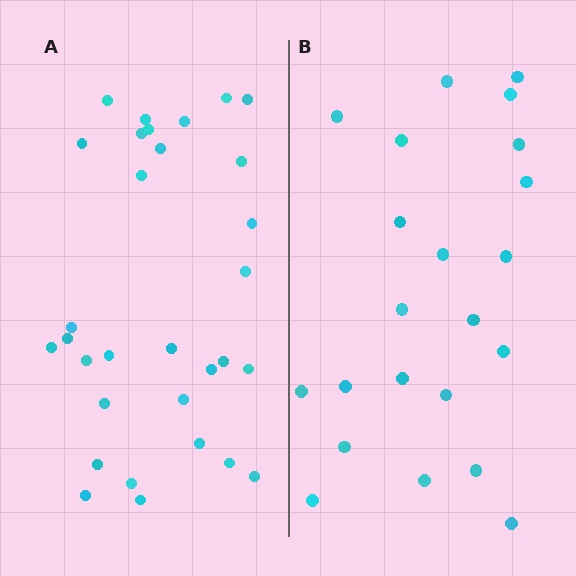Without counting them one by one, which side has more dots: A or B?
Region A (the left region) has more dots.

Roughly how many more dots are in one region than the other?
Region A has roughly 8 or so more dots than region B.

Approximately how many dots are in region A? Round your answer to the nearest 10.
About 30 dots. (The exact count is 31, which rounds to 30.)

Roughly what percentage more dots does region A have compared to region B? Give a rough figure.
About 40% more.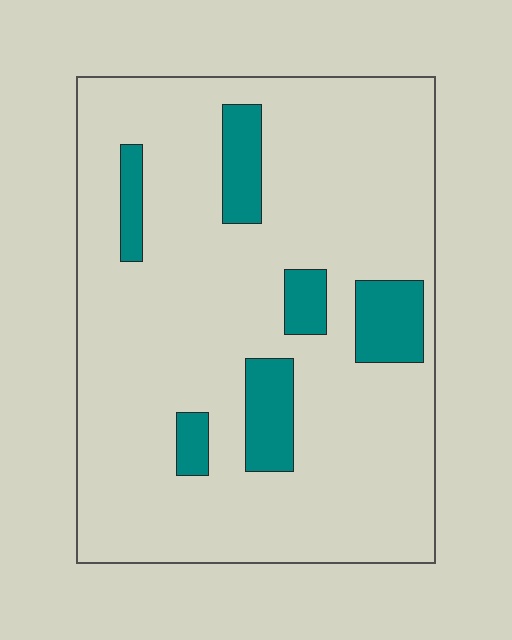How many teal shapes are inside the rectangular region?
6.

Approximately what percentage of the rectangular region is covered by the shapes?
Approximately 15%.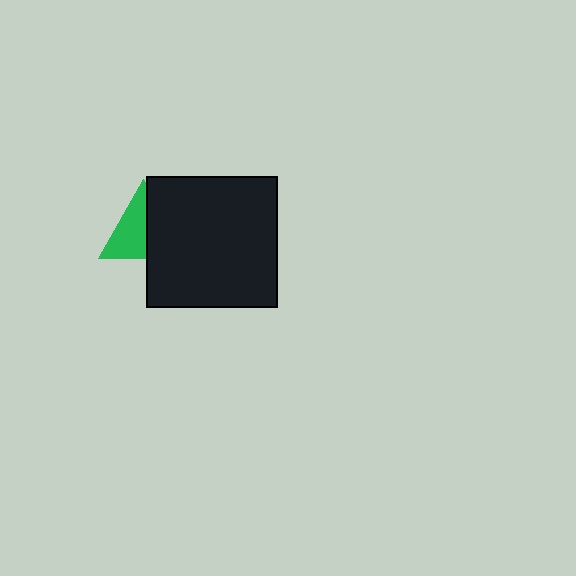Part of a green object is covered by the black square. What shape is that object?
It is a triangle.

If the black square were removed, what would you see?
You would see the complete green triangle.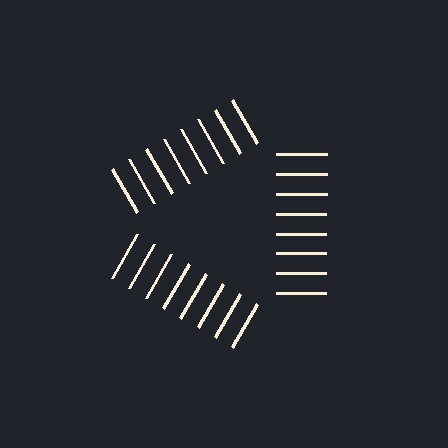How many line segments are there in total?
24 — 8 along each of the 3 edges.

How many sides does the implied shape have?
3 sides — the line-ends trace a triangle.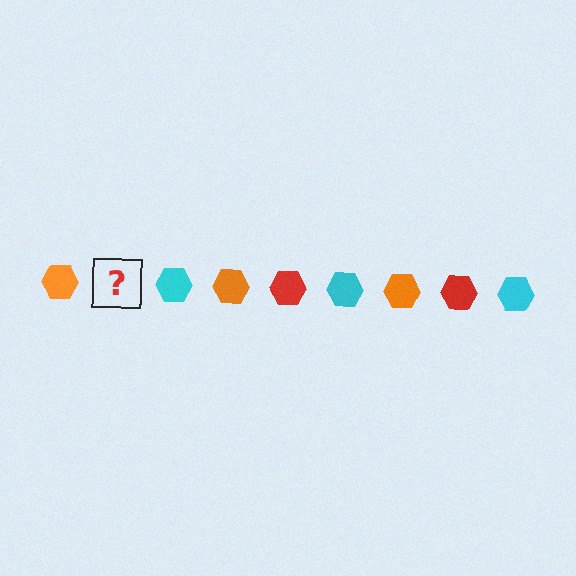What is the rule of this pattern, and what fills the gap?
The rule is that the pattern cycles through orange, red, cyan hexagons. The gap should be filled with a red hexagon.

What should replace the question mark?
The question mark should be replaced with a red hexagon.